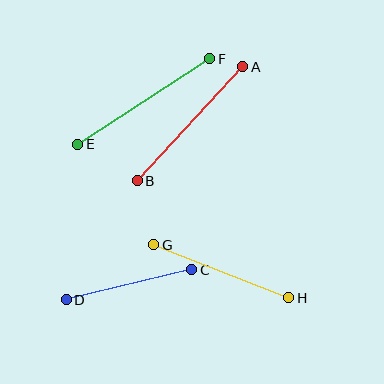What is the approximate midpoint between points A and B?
The midpoint is at approximately (190, 124) pixels.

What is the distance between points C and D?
The distance is approximately 129 pixels.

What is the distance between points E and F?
The distance is approximately 157 pixels.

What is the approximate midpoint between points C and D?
The midpoint is at approximately (129, 285) pixels.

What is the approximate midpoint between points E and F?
The midpoint is at approximately (144, 102) pixels.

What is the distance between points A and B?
The distance is approximately 155 pixels.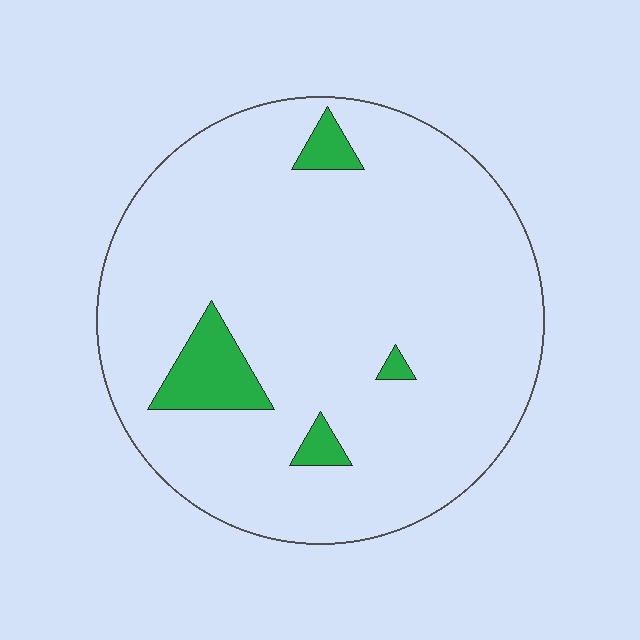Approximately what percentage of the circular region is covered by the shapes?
Approximately 10%.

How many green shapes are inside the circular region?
4.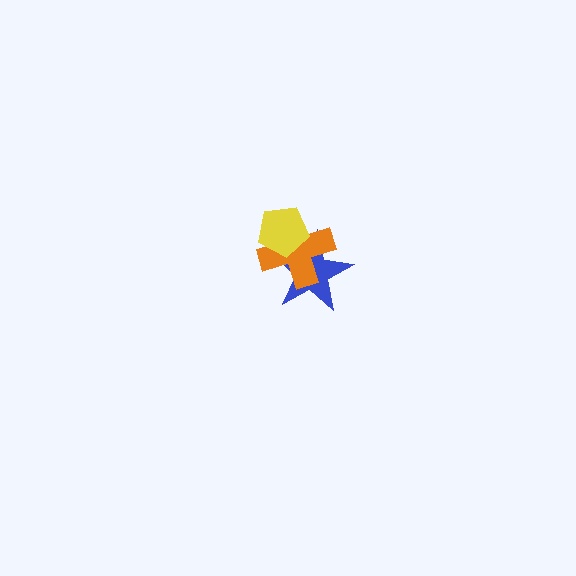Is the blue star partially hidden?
Yes, it is partially covered by another shape.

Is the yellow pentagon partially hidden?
No, no other shape covers it.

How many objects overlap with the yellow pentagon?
2 objects overlap with the yellow pentagon.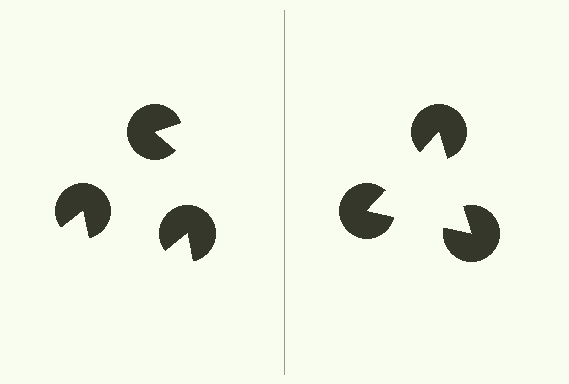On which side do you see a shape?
An illusory triangle appears on the right side. On the left side the wedge cuts are rotated, so no coherent shape forms.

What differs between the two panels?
The pac-man discs are positioned identically on both sides; only the wedge orientations differ. On the right they align to a triangle; on the left they are misaligned.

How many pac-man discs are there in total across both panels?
6 — 3 on each side.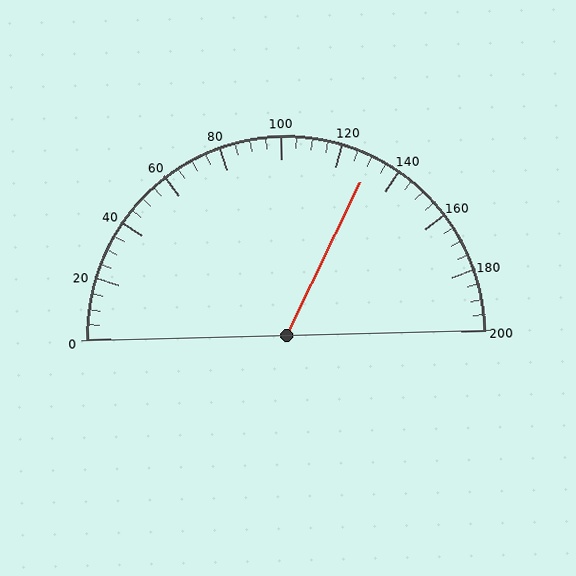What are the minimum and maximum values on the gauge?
The gauge ranges from 0 to 200.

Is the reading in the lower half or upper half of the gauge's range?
The reading is in the upper half of the range (0 to 200).